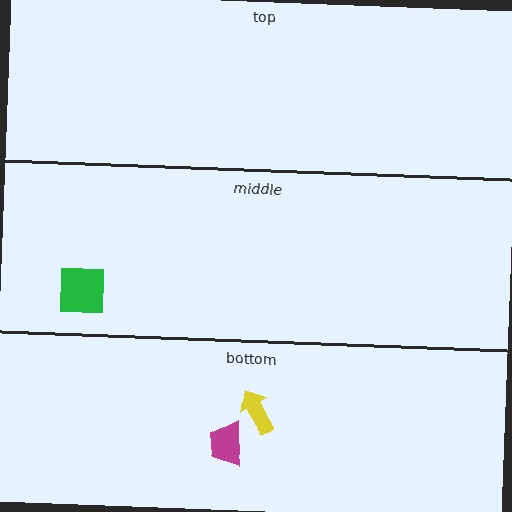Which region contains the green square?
The middle region.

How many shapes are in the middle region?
1.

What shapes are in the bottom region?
The magenta trapezoid, the yellow arrow.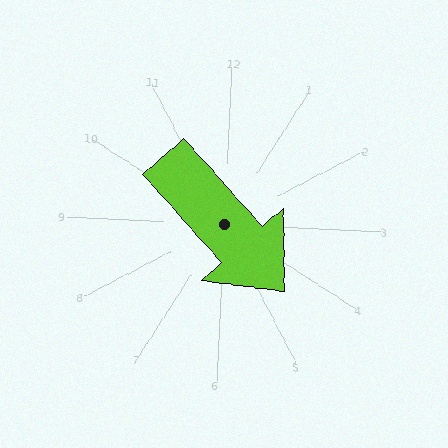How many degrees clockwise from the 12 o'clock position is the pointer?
Approximately 136 degrees.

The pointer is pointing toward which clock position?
Roughly 5 o'clock.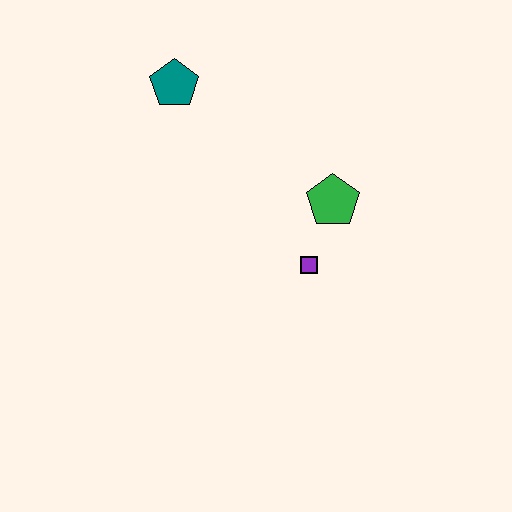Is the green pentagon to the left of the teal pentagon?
No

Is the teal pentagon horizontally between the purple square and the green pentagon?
No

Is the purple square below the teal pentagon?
Yes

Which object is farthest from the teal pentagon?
The purple square is farthest from the teal pentagon.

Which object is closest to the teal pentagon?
The green pentagon is closest to the teal pentagon.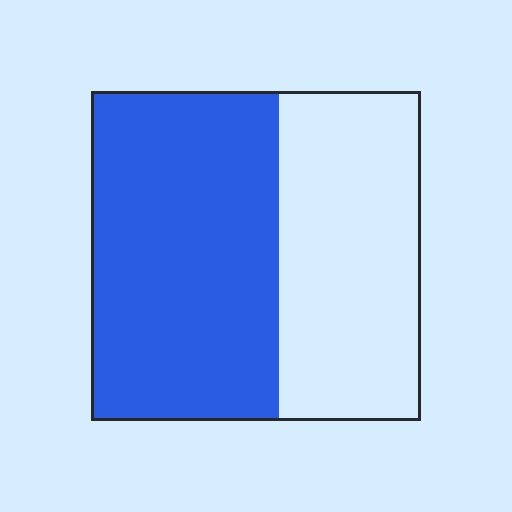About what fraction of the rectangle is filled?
About three fifths (3/5).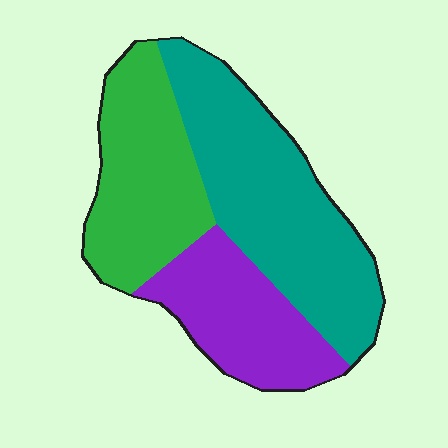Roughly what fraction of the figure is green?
Green takes up between a sixth and a third of the figure.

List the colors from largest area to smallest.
From largest to smallest: teal, green, purple.